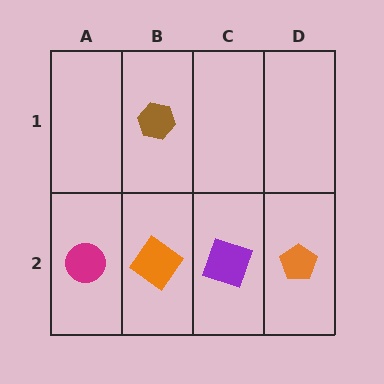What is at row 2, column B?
An orange diamond.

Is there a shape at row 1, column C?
No, that cell is empty.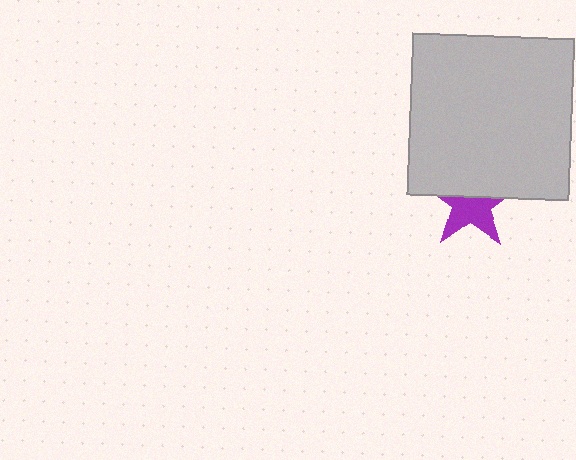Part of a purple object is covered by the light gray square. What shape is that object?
It is a star.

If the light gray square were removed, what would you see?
You would see the complete purple star.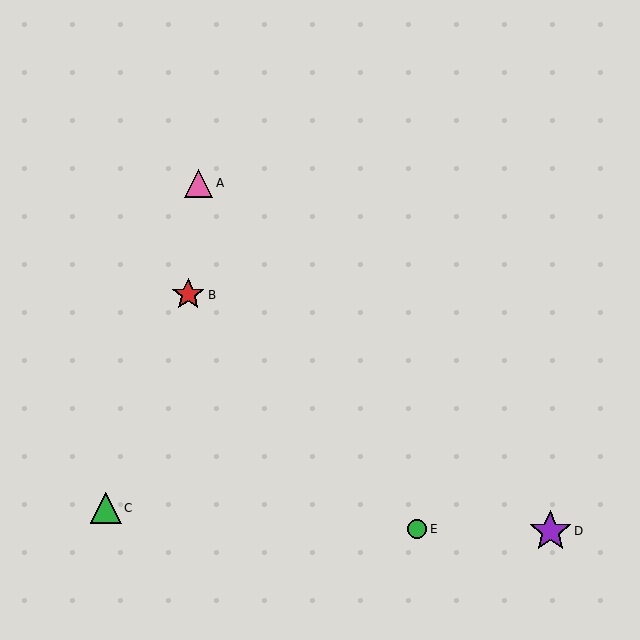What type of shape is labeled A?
Shape A is a pink triangle.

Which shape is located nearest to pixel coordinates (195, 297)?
The red star (labeled B) at (188, 295) is nearest to that location.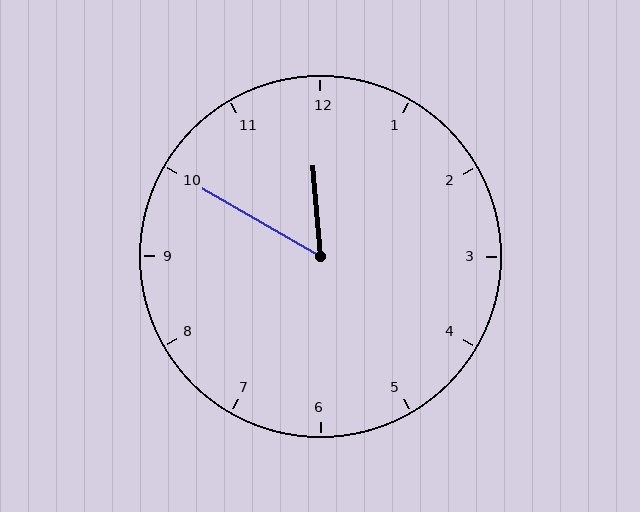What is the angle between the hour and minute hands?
Approximately 55 degrees.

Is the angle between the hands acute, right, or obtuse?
It is acute.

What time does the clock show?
11:50.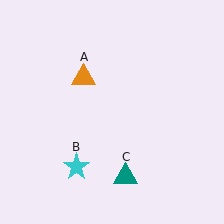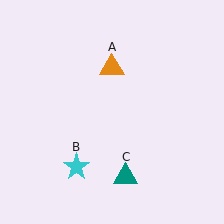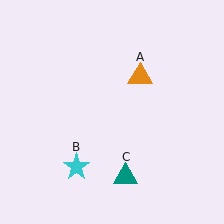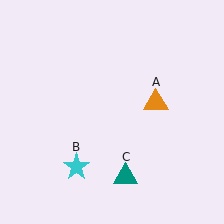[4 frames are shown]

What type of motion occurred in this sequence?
The orange triangle (object A) rotated clockwise around the center of the scene.